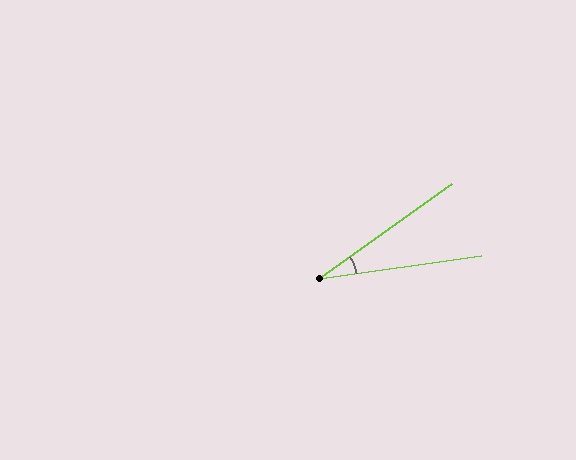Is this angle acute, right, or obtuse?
It is acute.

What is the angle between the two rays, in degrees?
Approximately 28 degrees.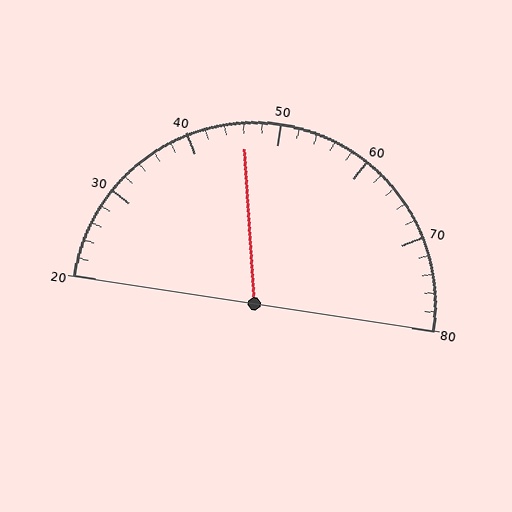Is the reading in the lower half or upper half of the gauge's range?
The reading is in the lower half of the range (20 to 80).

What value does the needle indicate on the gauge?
The needle indicates approximately 46.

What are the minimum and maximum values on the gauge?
The gauge ranges from 20 to 80.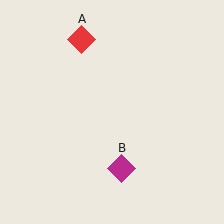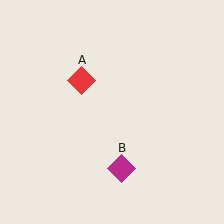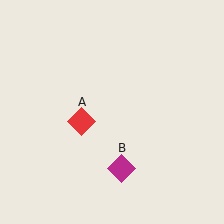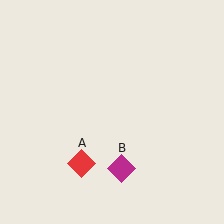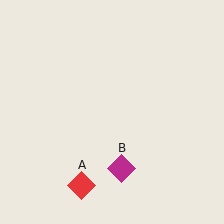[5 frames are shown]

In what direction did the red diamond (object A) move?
The red diamond (object A) moved down.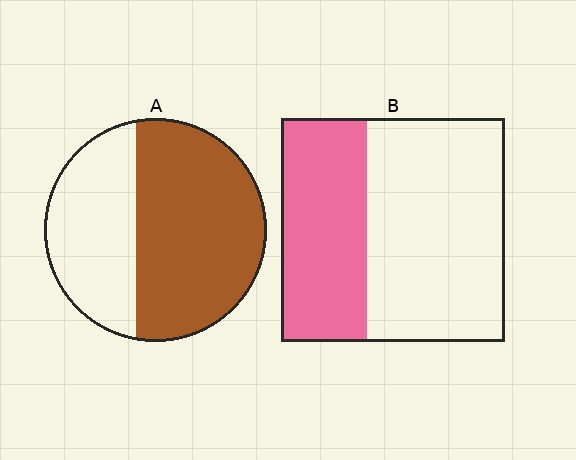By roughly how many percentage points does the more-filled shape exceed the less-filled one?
By roughly 25 percentage points (A over B).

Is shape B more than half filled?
No.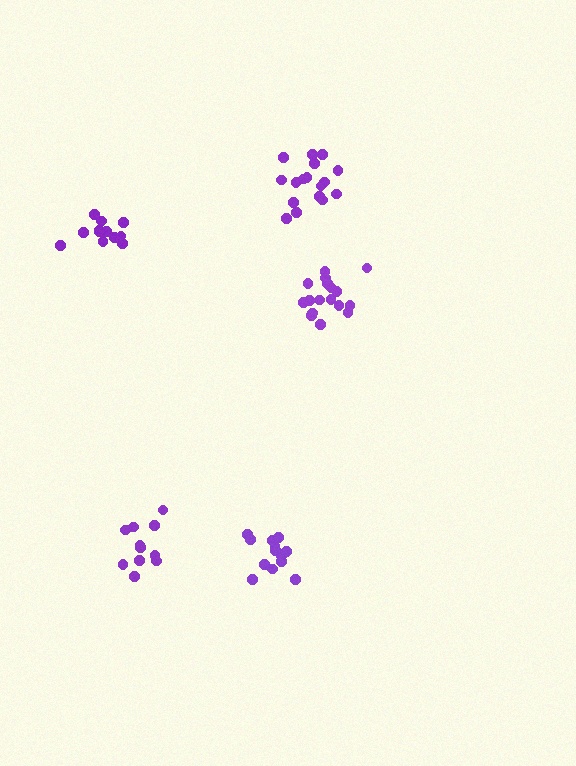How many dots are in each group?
Group 1: 12 dots, Group 2: 11 dots, Group 3: 17 dots, Group 4: 17 dots, Group 5: 13 dots (70 total).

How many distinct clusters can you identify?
There are 5 distinct clusters.